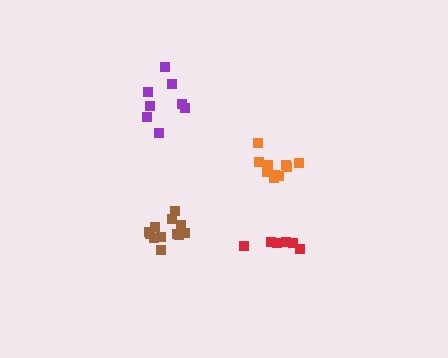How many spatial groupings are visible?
There are 4 spatial groupings.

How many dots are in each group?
Group 1: 12 dots, Group 2: 8 dots, Group 3: 10 dots, Group 4: 6 dots (36 total).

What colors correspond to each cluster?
The clusters are colored: brown, purple, orange, red.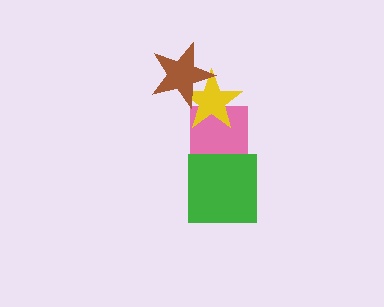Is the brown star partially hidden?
No, no other shape covers it.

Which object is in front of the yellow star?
The brown star is in front of the yellow star.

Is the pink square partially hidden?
Yes, it is partially covered by another shape.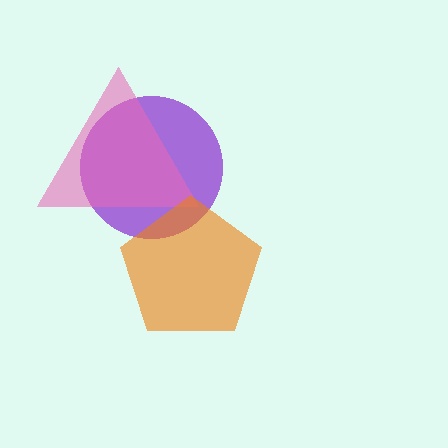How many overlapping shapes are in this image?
There are 3 overlapping shapes in the image.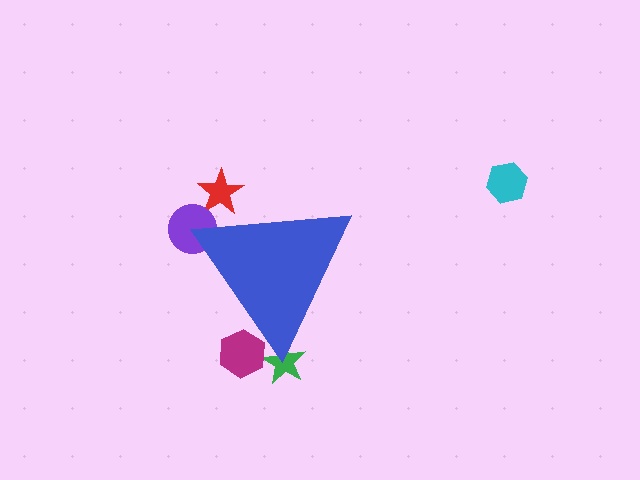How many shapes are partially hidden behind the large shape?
4 shapes are partially hidden.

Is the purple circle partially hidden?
Yes, the purple circle is partially hidden behind the blue triangle.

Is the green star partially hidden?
Yes, the green star is partially hidden behind the blue triangle.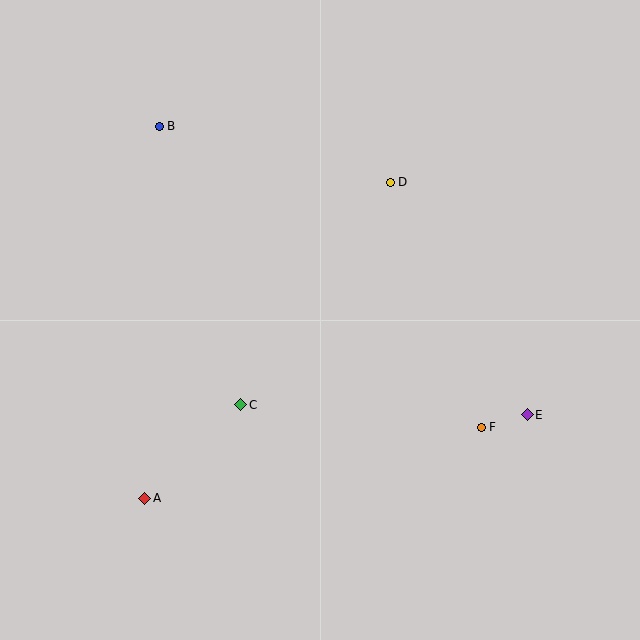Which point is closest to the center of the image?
Point C at (241, 405) is closest to the center.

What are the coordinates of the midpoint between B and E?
The midpoint between B and E is at (343, 270).